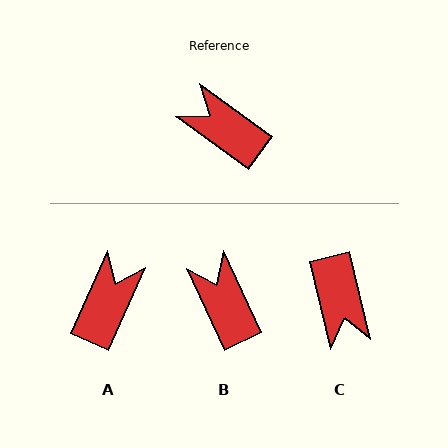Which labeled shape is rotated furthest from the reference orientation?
C, about 140 degrees away.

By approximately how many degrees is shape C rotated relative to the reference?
Approximately 140 degrees counter-clockwise.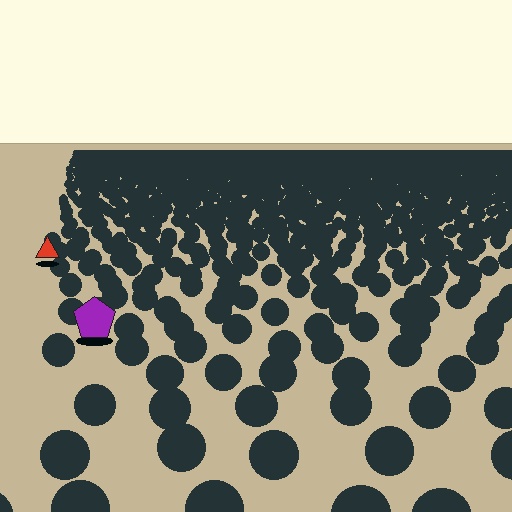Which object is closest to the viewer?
The purple pentagon is closest. The texture marks near it are larger and more spread out.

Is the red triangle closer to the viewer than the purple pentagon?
No. The purple pentagon is closer — you can tell from the texture gradient: the ground texture is coarser near it.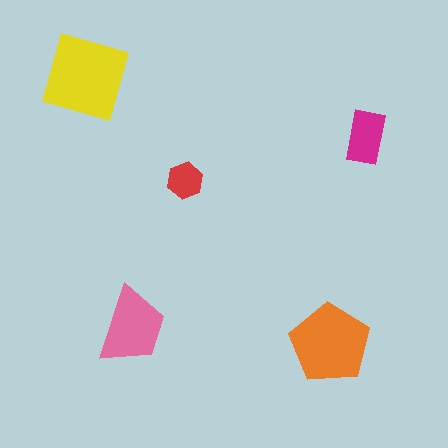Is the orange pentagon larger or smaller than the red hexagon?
Larger.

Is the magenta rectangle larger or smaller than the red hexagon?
Larger.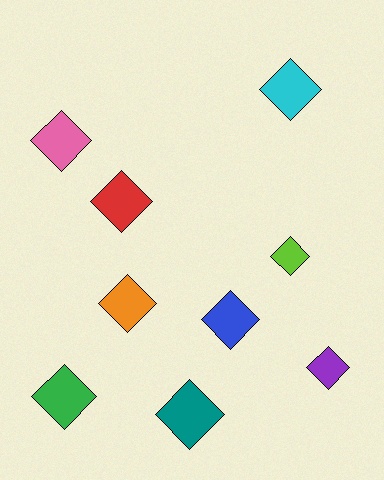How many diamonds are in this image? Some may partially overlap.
There are 9 diamonds.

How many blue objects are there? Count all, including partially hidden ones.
There is 1 blue object.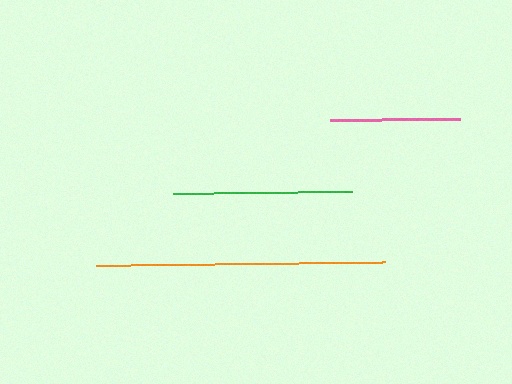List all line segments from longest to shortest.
From longest to shortest: orange, green, pink.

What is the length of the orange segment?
The orange segment is approximately 290 pixels long.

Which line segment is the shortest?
The pink line is the shortest at approximately 130 pixels.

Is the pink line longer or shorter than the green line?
The green line is longer than the pink line.